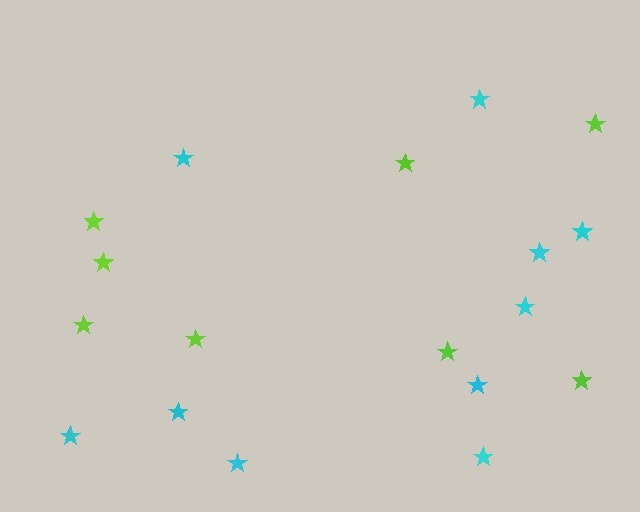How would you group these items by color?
There are 2 groups: one group of lime stars (8) and one group of cyan stars (10).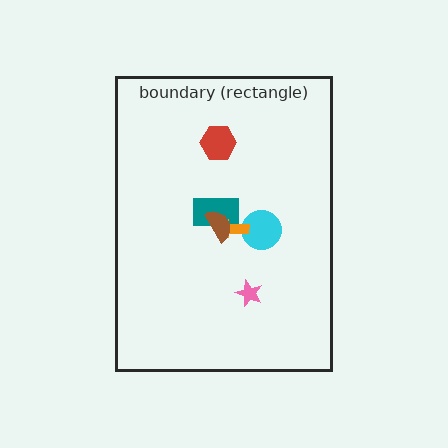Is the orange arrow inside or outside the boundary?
Inside.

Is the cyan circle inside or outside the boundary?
Inside.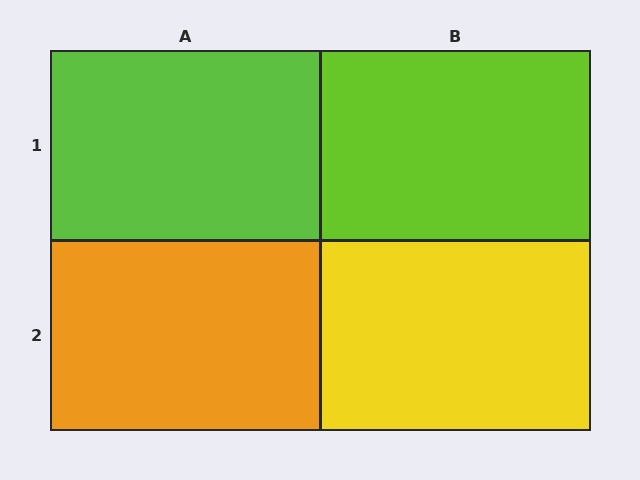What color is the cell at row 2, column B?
Yellow.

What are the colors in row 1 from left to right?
Lime, lime.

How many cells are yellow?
1 cell is yellow.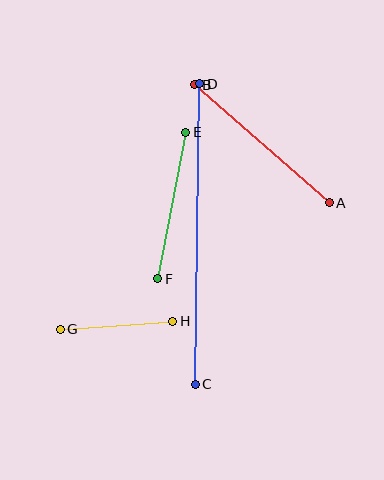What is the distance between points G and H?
The distance is approximately 113 pixels.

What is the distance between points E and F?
The distance is approximately 149 pixels.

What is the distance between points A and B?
The distance is approximately 179 pixels.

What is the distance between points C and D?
The distance is approximately 300 pixels.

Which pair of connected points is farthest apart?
Points C and D are farthest apart.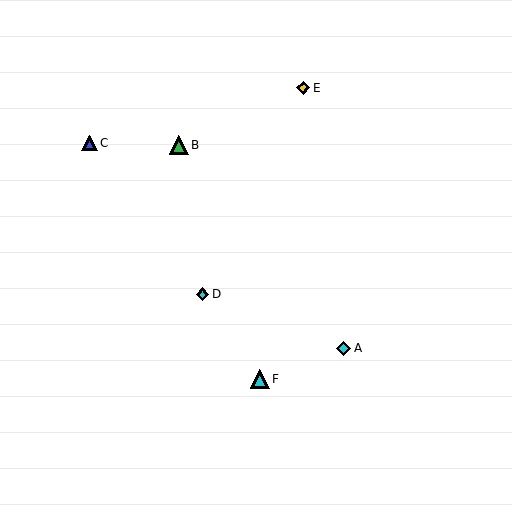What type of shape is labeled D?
Shape D is a cyan diamond.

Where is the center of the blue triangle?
The center of the blue triangle is at (89, 143).